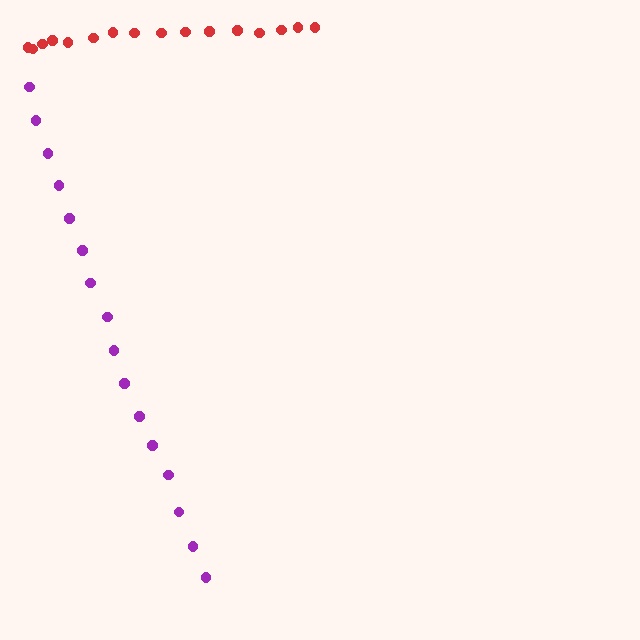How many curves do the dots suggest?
There are 2 distinct paths.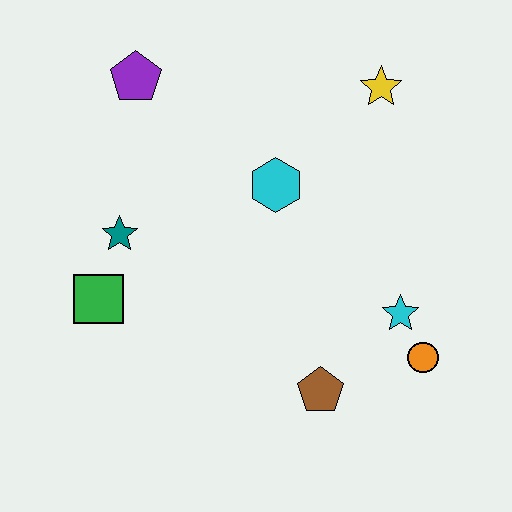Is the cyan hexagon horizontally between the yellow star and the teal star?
Yes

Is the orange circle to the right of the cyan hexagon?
Yes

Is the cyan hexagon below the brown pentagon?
No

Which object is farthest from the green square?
The yellow star is farthest from the green square.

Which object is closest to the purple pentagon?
The teal star is closest to the purple pentagon.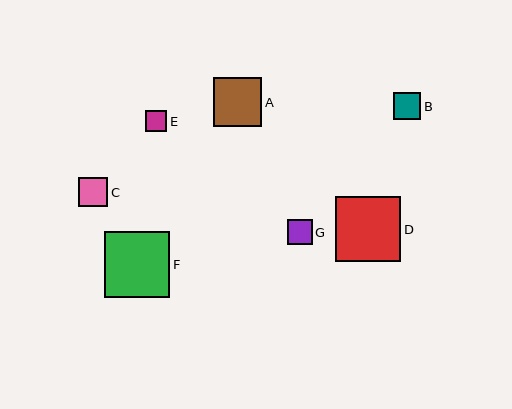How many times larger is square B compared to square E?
Square B is approximately 1.3 times the size of square E.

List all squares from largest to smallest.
From largest to smallest: F, D, A, C, B, G, E.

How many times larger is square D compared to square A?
Square D is approximately 1.3 times the size of square A.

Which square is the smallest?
Square E is the smallest with a size of approximately 21 pixels.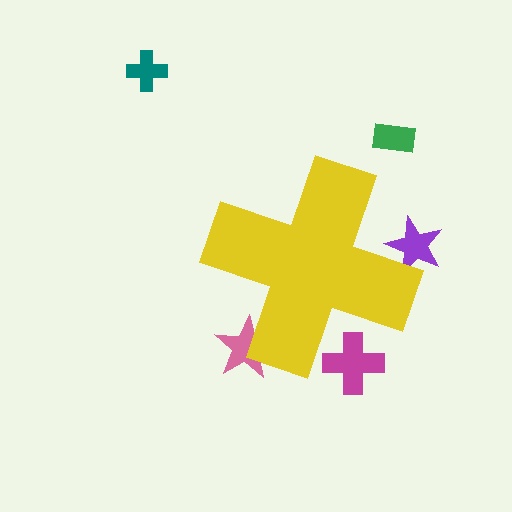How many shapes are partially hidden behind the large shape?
3 shapes are partially hidden.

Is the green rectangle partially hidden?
No, the green rectangle is fully visible.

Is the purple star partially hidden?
Yes, the purple star is partially hidden behind the yellow cross.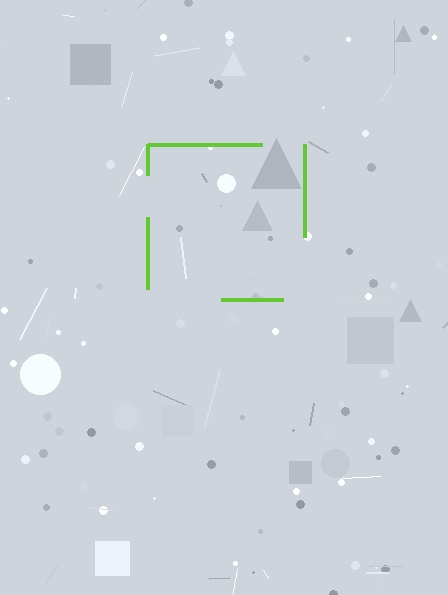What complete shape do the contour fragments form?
The contour fragments form a square.